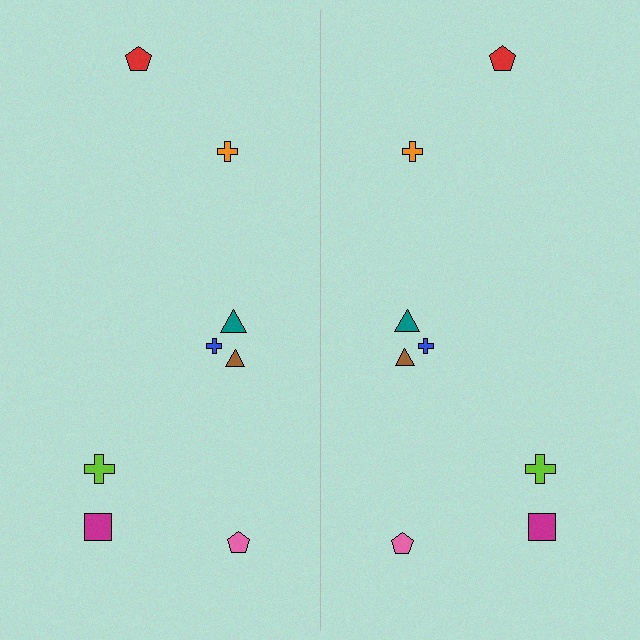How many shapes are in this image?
There are 16 shapes in this image.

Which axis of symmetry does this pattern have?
The pattern has a vertical axis of symmetry running through the center of the image.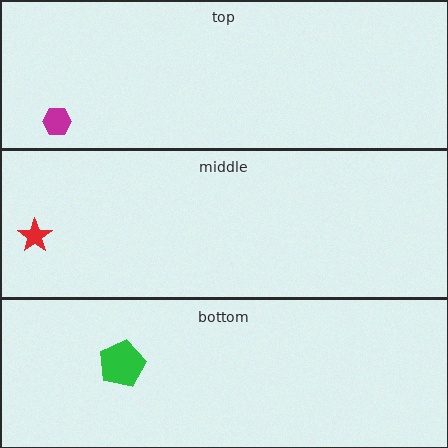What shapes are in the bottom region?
The green pentagon.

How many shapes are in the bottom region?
1.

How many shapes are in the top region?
1.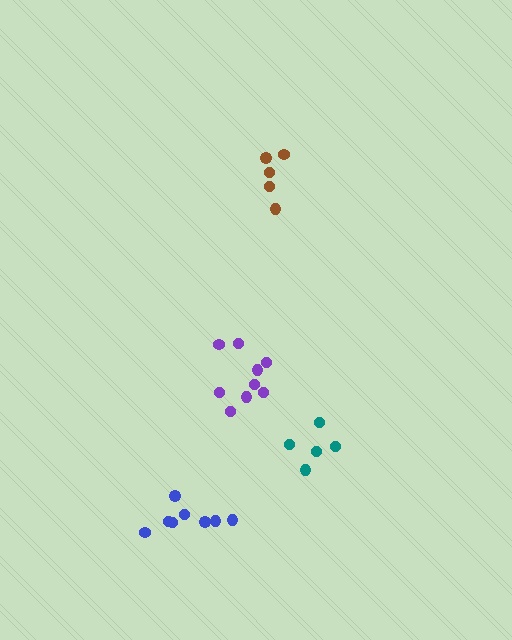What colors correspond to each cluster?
The clusters are colored: blue, teal, brown, purple.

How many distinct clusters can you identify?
There are 4 distinct clusters.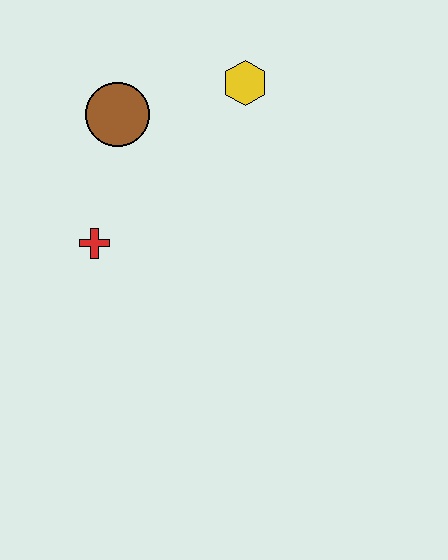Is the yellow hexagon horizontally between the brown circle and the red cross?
No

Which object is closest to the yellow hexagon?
The brown circle is closest to the yellow hexagon.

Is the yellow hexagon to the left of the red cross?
No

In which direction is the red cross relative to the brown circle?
The red cross is below the brown circle.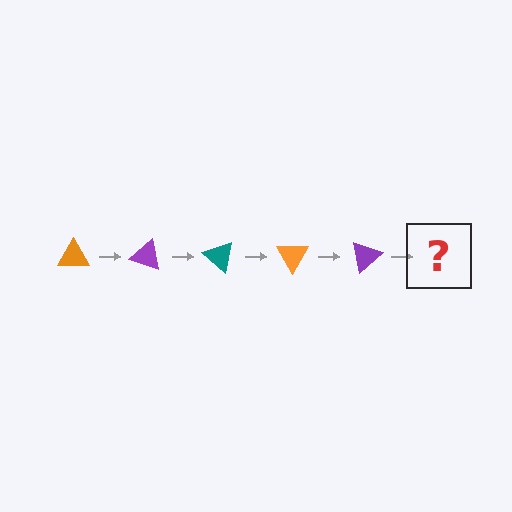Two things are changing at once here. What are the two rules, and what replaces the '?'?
The two rules are that it rotates 20 degrees each step and the color cycles through orange, purple, and teal. The '?' should be a teal triangle, rotated 100 degrees from the start.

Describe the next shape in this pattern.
It should be a teal triangle, rotated 100 degrees from the start.